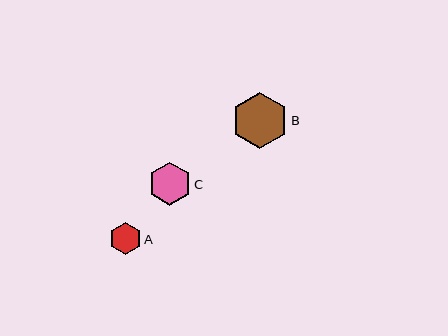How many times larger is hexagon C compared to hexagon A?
Hexagon C is approximately 1.4 times the size of hexagon A.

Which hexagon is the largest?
Hexagon B is the largest with a size of approximately 57 pixels.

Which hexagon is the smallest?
Hexagon A is the smallest with a size of approximately 32 pixels.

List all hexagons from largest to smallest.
From largest to smallest: B, C, A.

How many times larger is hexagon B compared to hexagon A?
Hexagon B is approximately 1.8 times the size of hexagon A.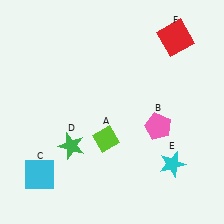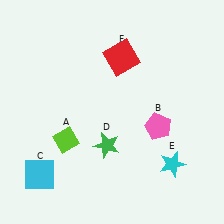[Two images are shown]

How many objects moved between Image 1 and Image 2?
3 objects moved between the two images.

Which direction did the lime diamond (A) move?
The lime diamond (A) moved left.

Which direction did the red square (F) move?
The red square (F) moved left.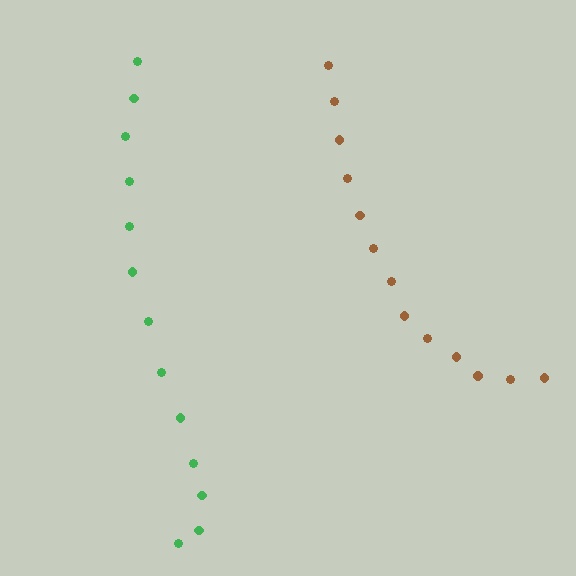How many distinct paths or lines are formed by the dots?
There are 2 distinct paths.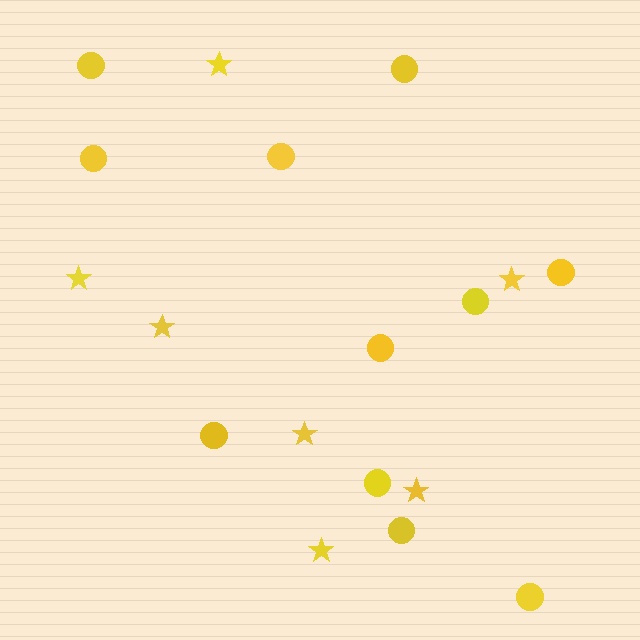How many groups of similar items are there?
There are 2 groups: one group of circles (11) and one group of stars (7).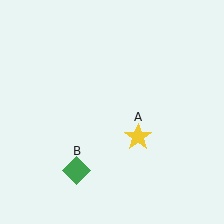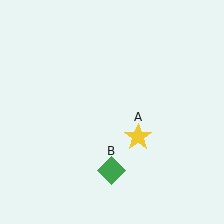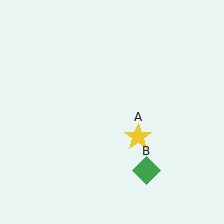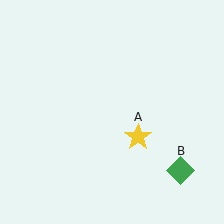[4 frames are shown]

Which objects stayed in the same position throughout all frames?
Yellow star (object A) remained stationary.